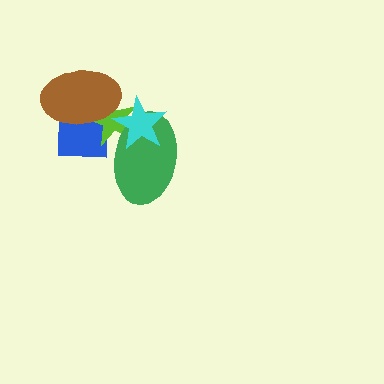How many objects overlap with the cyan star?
2 objects overlap with the cyan star.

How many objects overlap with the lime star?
4 objects overlap with the lime star.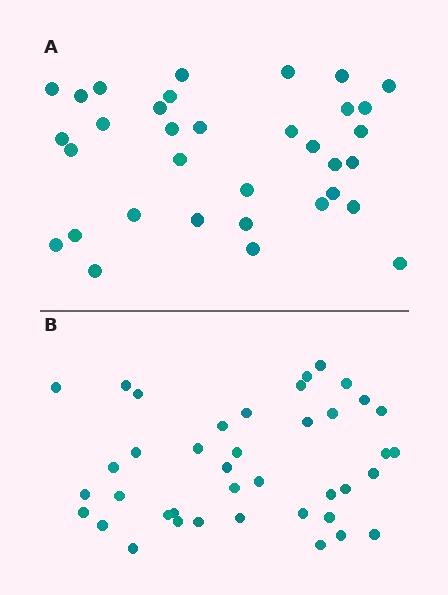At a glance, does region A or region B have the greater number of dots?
Region B (the bottom region) has more dots.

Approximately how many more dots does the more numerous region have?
Region B has about 6 more dots than region A.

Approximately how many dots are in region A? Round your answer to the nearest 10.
About 30 dots. (The exact count is 34, which rounds to 30.)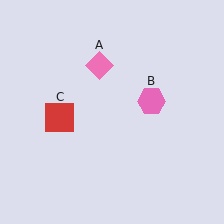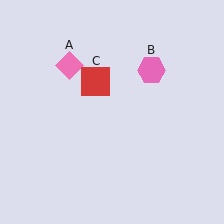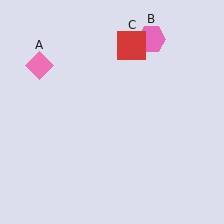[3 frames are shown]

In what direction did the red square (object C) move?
The red square (object C) moved up and to the right.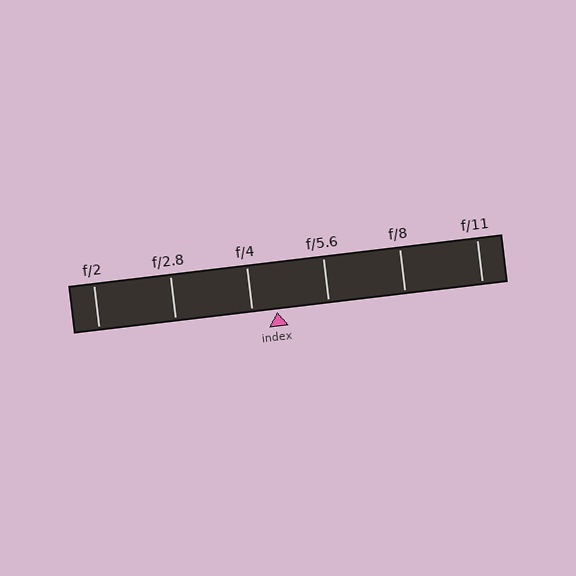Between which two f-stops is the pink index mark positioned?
The index mark is between f/4 and f/5.6.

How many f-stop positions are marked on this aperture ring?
There are 6 f-stop positions marked.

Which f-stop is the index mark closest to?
The index mark is closest to f/4.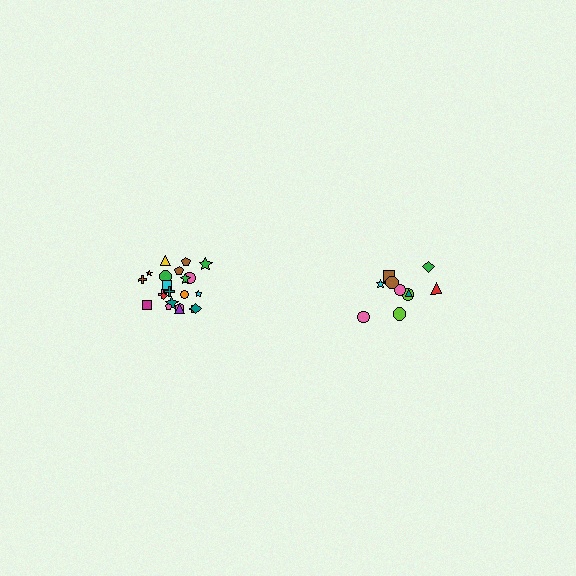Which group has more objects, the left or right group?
The left group.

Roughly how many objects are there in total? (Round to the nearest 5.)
Roughly 30 objects in total.